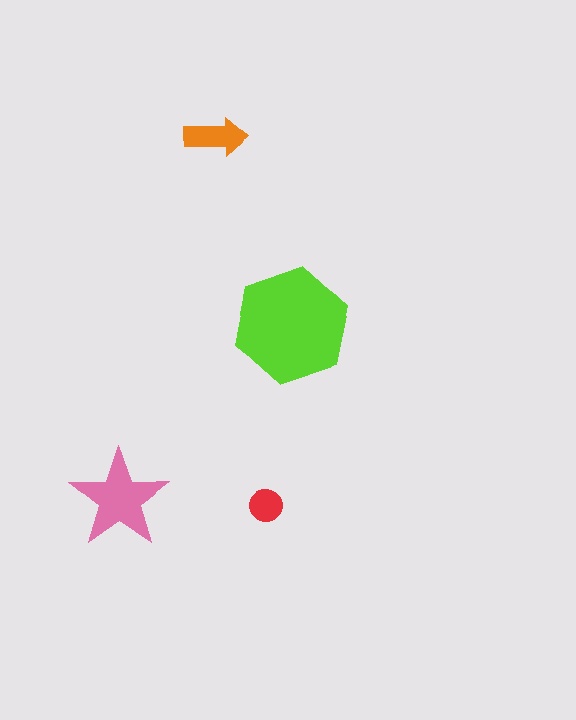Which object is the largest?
The lime hexagon.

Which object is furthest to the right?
The lime hexagon is rightmost.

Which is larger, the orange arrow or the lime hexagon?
The lime hexagon.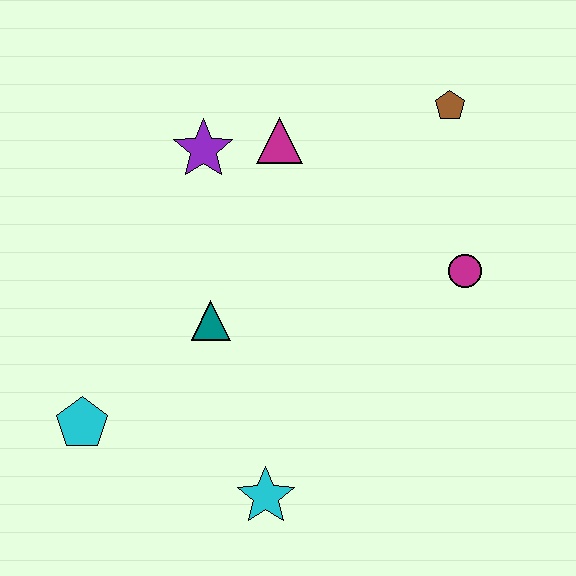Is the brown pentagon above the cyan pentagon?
Yes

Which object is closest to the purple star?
The magenta triangle is closest to the purple star.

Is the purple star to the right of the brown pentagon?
No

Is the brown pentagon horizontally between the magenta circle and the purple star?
Yes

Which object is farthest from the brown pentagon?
The cyan pentagon is farthest from the brown pentagon.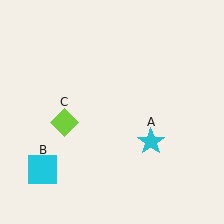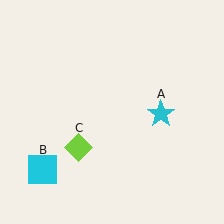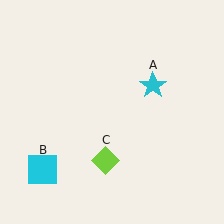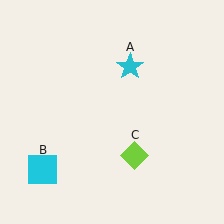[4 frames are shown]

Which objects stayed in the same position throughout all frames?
Cyan square (object B) remained stationary.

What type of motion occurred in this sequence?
The cyan star (object A), lime diamond (object C) rotated counterclockwise around the center of the scene.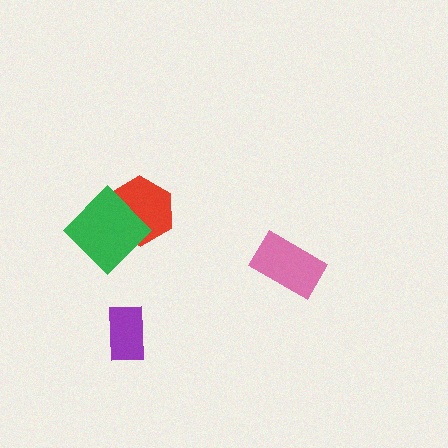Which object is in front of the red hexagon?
The green diamond is in front of the red hexagon.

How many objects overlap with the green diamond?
1 object overlaps with the green diamond.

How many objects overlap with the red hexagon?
1 object overlaps with the red hexagon.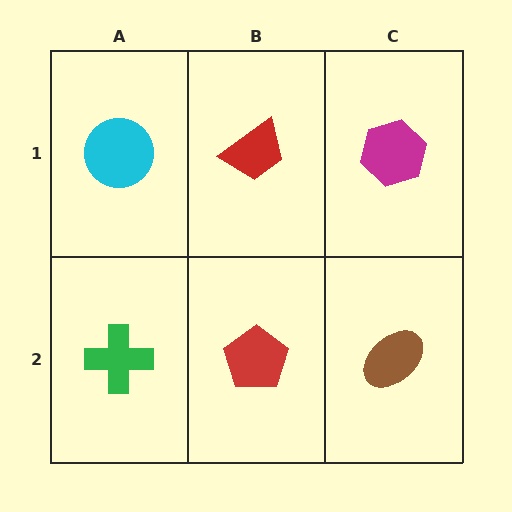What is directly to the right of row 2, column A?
A red pentagon.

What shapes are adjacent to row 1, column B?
A red pentagon (row 2, column B), a cyan circle (row 1, column A), a magenta hexagon (row 1, column C).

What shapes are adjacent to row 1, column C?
A brown ellipse (row 2, column C), a red trapezoid (row 1, column B).